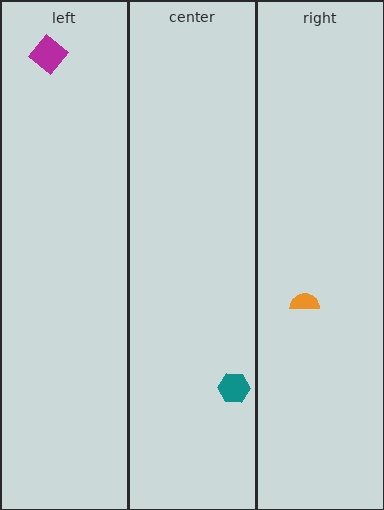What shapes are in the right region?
The orange semicircle.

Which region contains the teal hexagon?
The center region.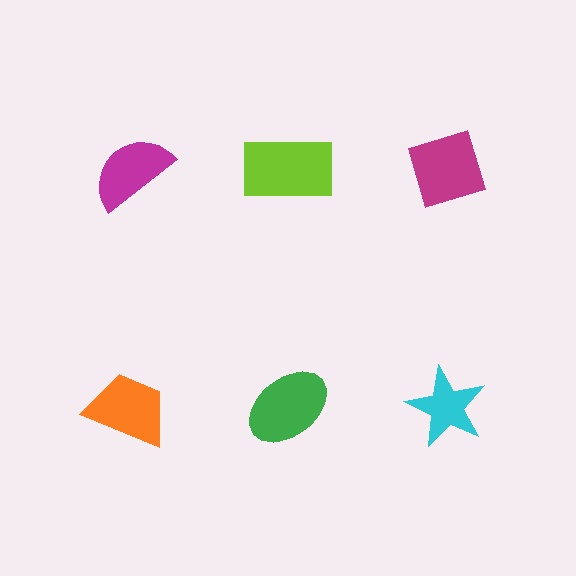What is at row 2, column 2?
A green ellipse.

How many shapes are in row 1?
3 shapes.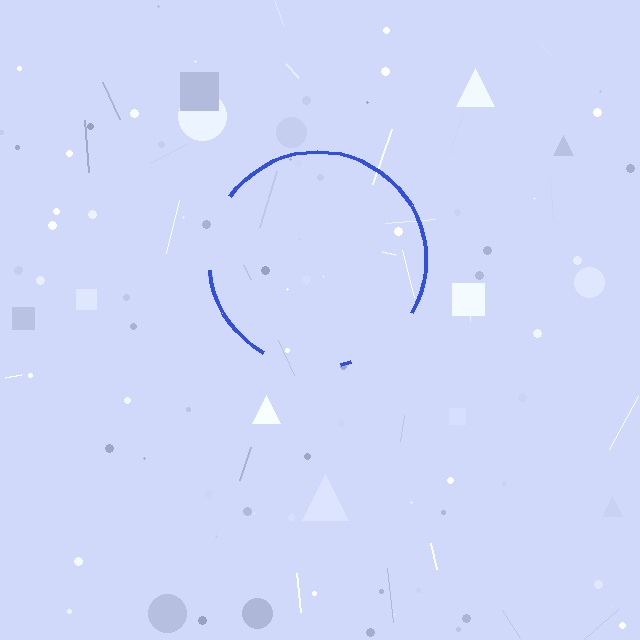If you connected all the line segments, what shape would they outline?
They would outline a circle.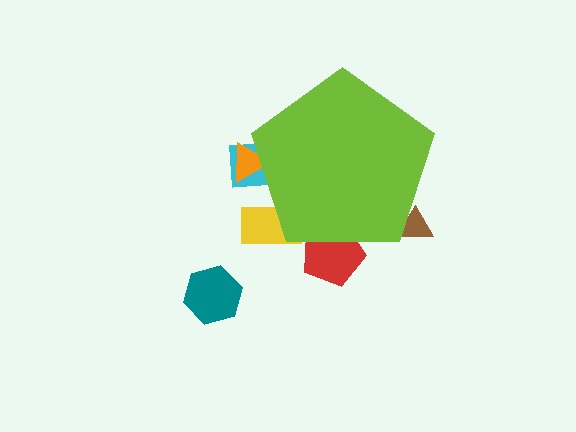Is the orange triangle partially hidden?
Yes, the orange triangle is partially hidden behind the lime pentagon.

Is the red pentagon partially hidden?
Yes, the red pentagon is partially hidden behind the lime pentagon.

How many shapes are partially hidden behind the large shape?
5 shapes are partially hidden.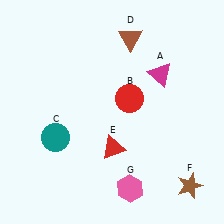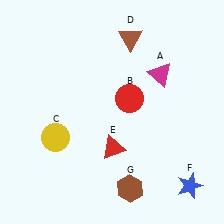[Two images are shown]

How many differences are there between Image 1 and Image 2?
There are 3 differences between the two images.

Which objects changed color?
C changed from teal to yellow. F changed from brown to blue. G changed from pink to brown.